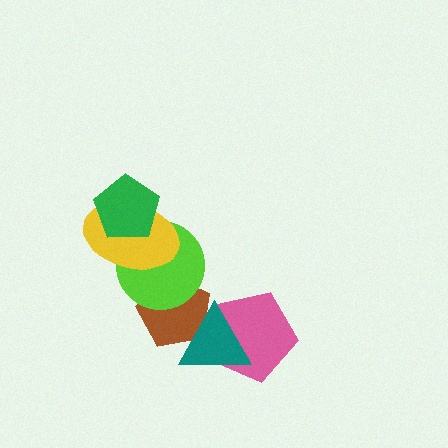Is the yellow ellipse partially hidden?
Yes, it is partially covered by another shape.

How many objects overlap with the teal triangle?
2 objects overlap with the teal triangle.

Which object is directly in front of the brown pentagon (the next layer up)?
The lime circle is directly in front of the brown pentagon.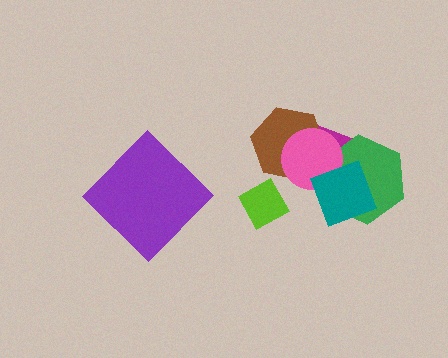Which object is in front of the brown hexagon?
The pink circle is in front of the brown hexagon.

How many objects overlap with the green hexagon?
3 objects overlap with the green hexagon.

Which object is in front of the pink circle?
The teal diamond is in front of the pink circle.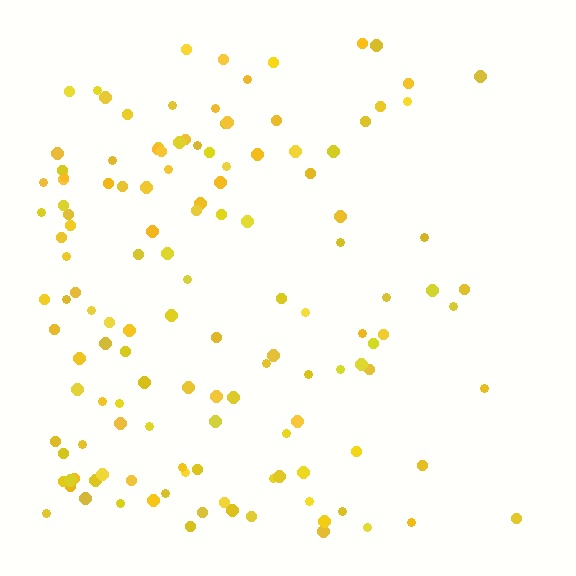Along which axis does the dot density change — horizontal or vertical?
Horizontal.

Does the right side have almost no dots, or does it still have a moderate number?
Still a moderate number, just noticeably fewer than the left.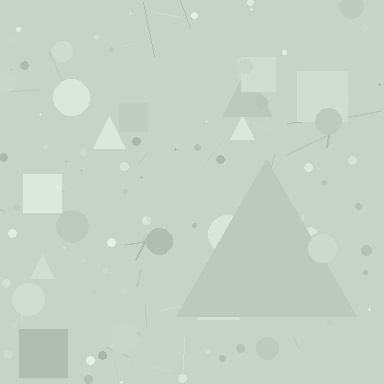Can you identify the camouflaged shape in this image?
The camouflaged shape is a triangle.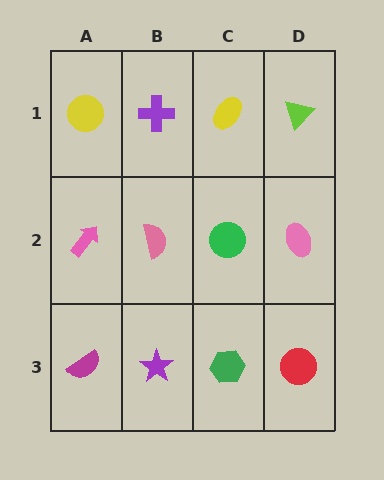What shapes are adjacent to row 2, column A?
A yellow circle (row 1, column A), a magenta semicircle (row 3, column A), a pink semicircle (row 2, column B).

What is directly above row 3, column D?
A pink ellipse.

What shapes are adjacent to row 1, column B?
A pink semicircle (row 2, column B), a yellow circle (row 1, column A), a yellow ellipse (row 1, column C).